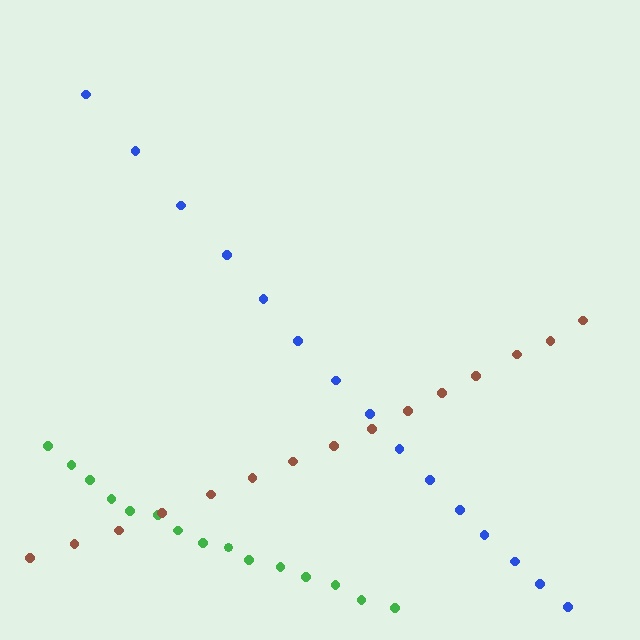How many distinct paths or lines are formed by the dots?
There are 3 distinct paths.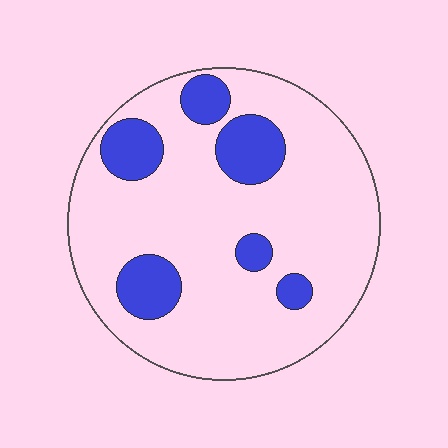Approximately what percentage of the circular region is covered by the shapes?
Approximately 20%.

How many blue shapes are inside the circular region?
6.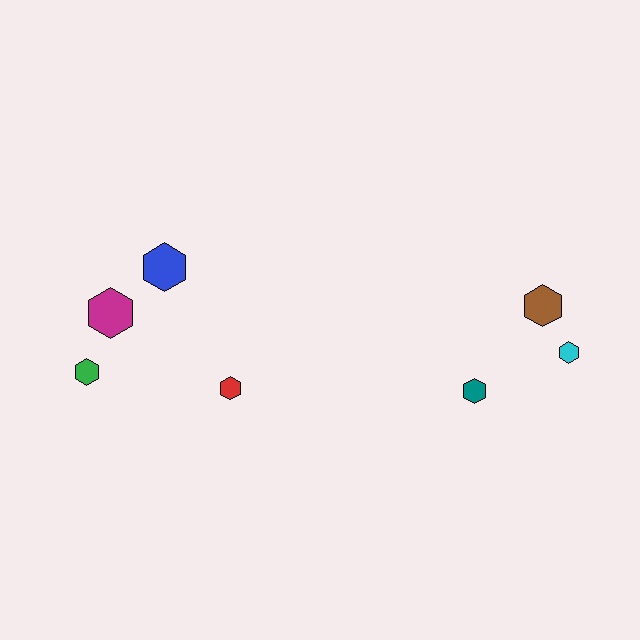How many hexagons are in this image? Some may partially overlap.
There are 7 hexagons.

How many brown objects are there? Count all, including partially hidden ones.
There is 1 brown object.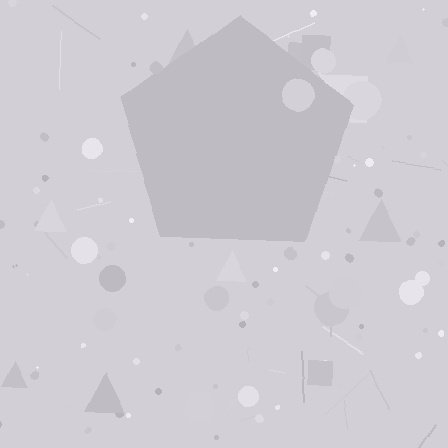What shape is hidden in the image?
A pentagon is hidden in the image.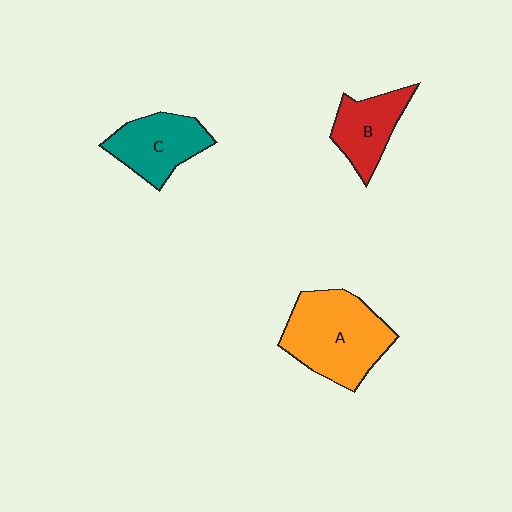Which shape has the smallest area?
Shape B (red).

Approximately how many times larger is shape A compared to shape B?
Approximately 1.8 times.